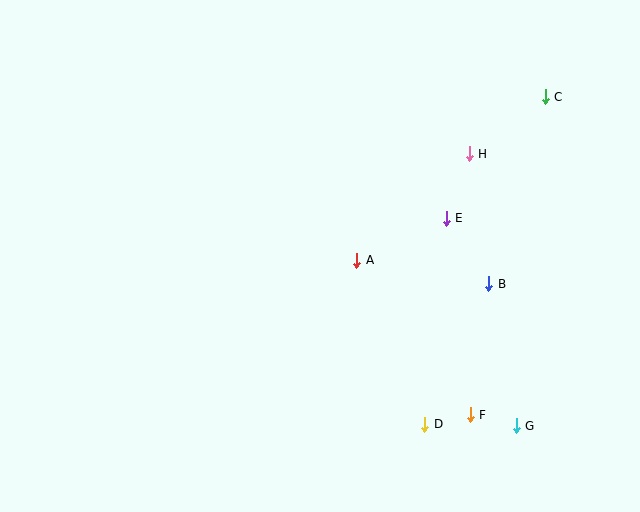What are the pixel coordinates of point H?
Point H is at (469, 154).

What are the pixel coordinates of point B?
Point B is at (489, 284).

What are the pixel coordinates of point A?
Point A is at (357, 260).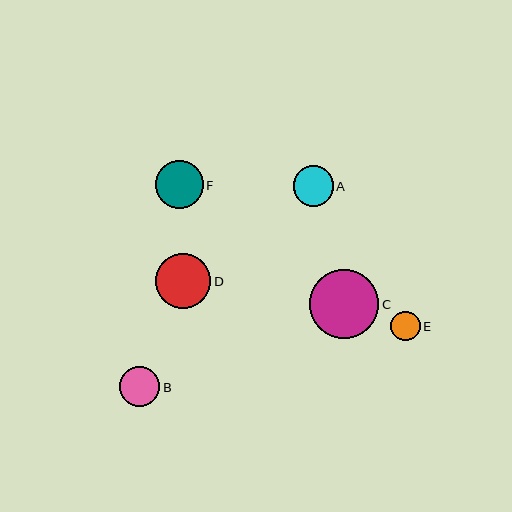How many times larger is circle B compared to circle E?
Circle B is approximately 1.4 times the size of circle E.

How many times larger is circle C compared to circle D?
Circle C is approximately 1.2 times the size of circle D.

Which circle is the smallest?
Circle E is the smallest with a size of approximately 29 pixels.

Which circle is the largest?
Circle C is the largest with a size of approximately 69 pixels.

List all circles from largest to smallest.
From largest to smallest: C, D, F, A, B, E.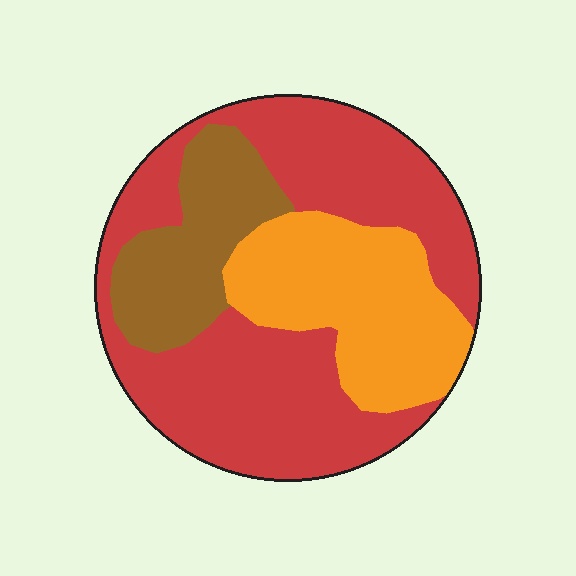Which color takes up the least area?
Brown, at roughly 20%.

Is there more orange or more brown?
Orange.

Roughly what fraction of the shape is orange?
Orange covers 27% of the shape.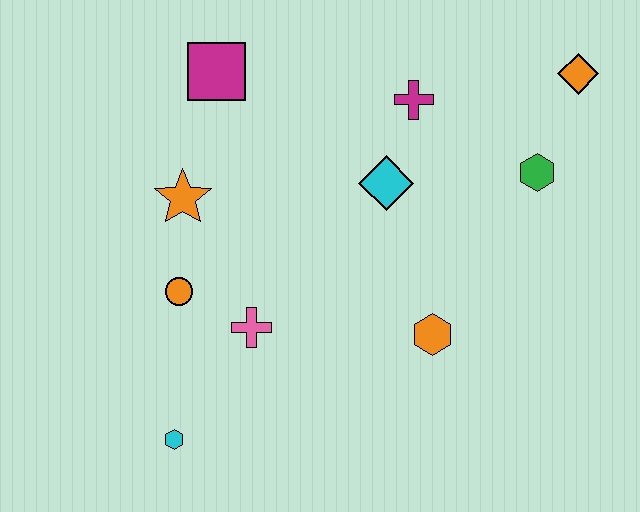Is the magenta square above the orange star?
Yes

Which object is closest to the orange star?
The orange circle is closest to the orange star.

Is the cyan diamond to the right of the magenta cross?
No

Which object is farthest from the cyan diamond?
The cyan hexagon is farthest from the cyan diamond.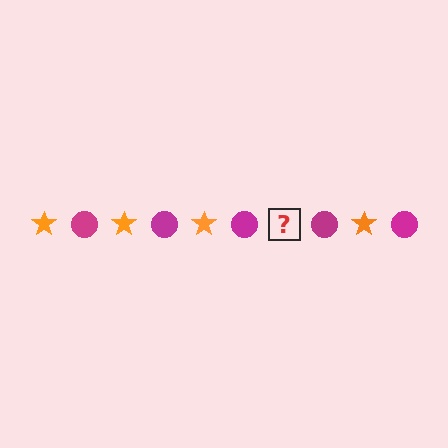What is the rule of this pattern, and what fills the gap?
The rule is that the pattern alternates between orange star and magenta circle. The gap should be filled with an orange star.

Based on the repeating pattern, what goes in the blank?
The blank should be an orange star.